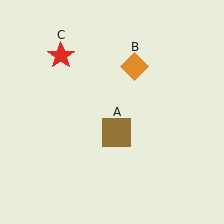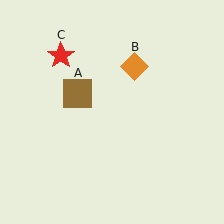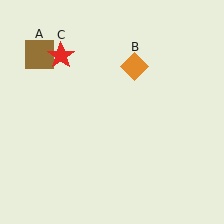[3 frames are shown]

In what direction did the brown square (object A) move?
The brown square (object A) moved up and to the left.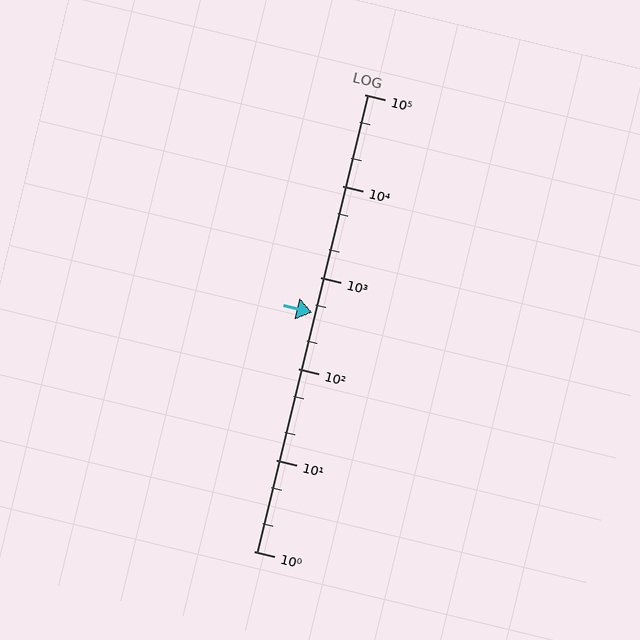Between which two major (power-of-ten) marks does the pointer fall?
The pointer is between 100 and 1000.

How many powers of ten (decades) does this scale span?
The scale spans 5 decades, from 1 to 100000.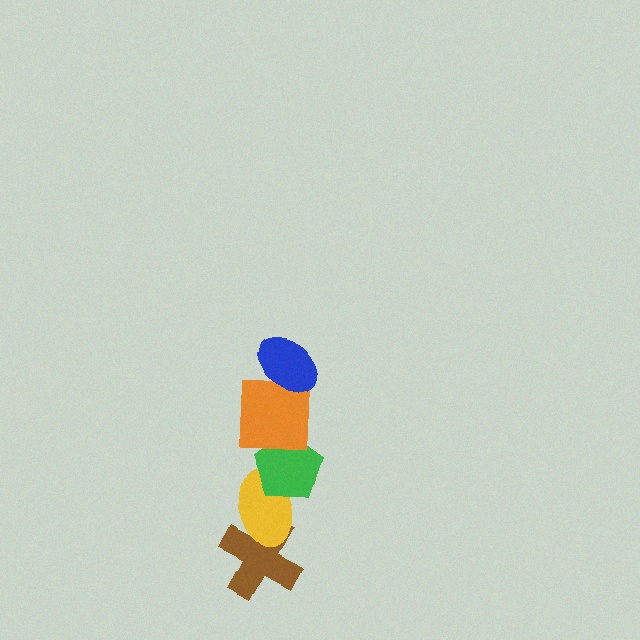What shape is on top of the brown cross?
The yellow ellipse is on top of the brown cross.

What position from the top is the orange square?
The orange square is 2nd from the top.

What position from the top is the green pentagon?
The green pentagon is 3rd from the top.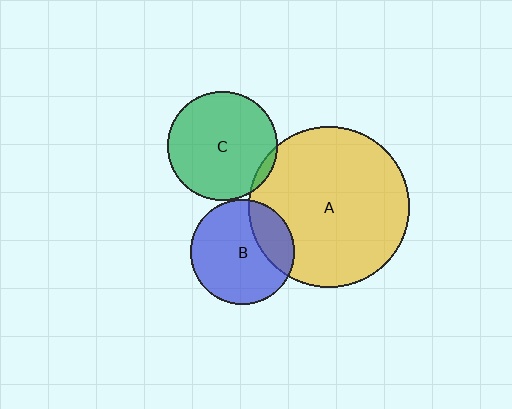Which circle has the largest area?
Circle A (yellow).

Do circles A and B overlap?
Yes.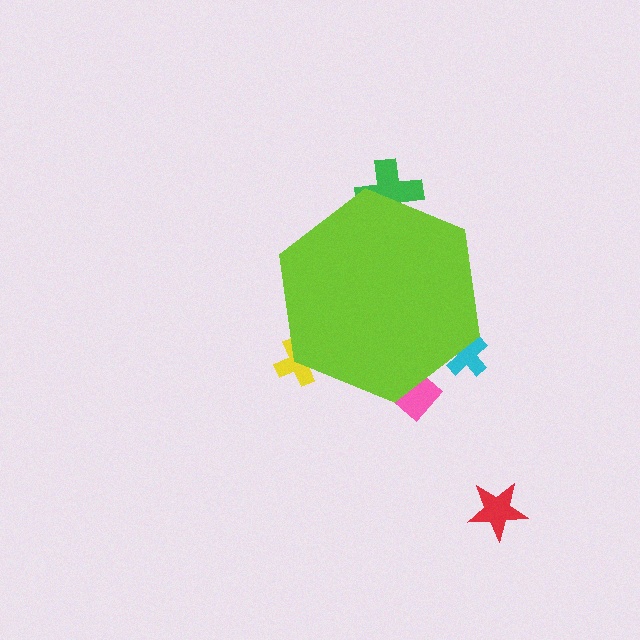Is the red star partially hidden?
No, the red star is fully visible.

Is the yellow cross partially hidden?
Yes, the yellow cross is partially hidden behind the lime hexagon.